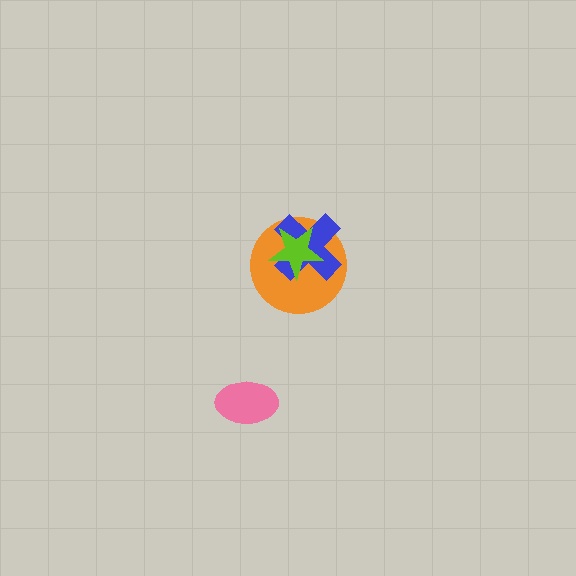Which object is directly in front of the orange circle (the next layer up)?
The blue cross is directly in front of the orange circle.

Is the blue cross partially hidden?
Yes, it is partially covered by another shape.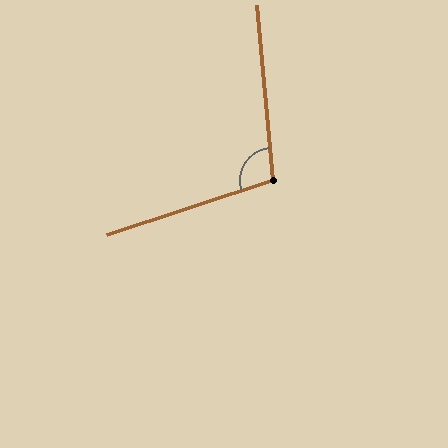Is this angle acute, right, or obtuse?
It is obtuse.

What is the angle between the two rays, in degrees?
Approximately 103 degrees.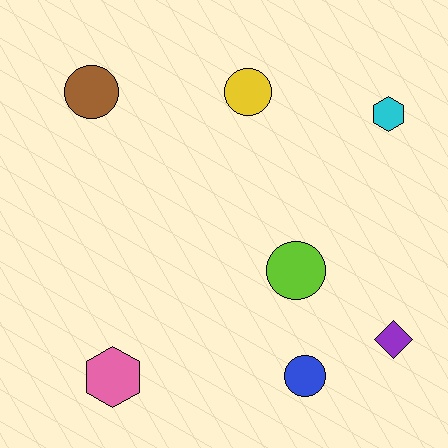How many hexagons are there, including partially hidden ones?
There are 2 hexagons.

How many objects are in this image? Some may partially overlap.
There are 7 objects.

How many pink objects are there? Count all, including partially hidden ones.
There is 1 pink object.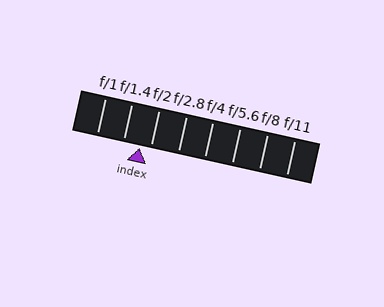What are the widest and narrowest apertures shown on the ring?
The widest aperture shown is f/1 and the narrowest is f/11.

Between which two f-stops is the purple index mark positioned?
The index mark is between f/1.4 and f/2.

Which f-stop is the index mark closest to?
The index mark is closest to f/2.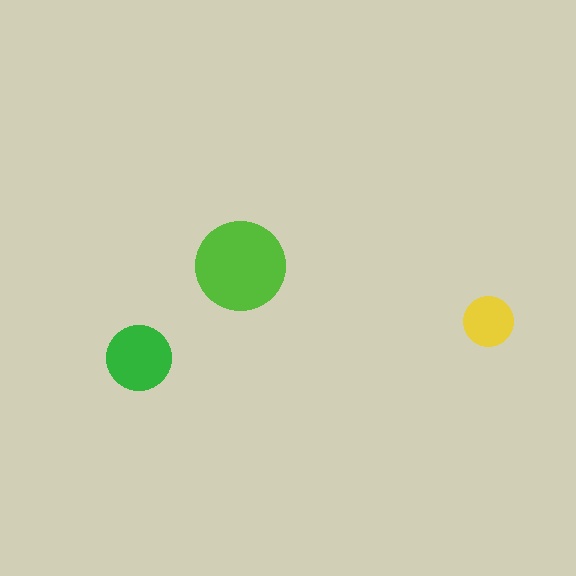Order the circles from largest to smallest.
the lime one, the green one, the yellow one.